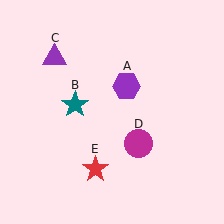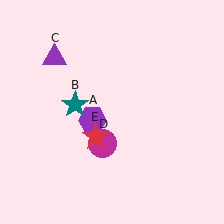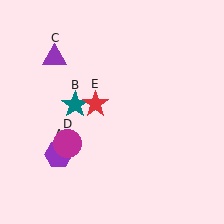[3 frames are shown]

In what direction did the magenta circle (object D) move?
The magenta circle (object D) moved left.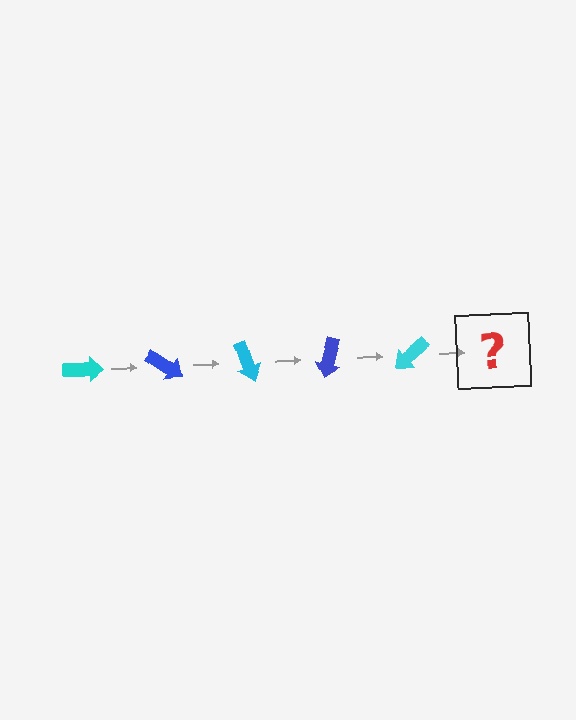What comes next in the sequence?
The next element should be a blue arrow, rotated 175 degrees from the start.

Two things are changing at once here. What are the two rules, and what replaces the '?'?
The two rules are that it rotates 35 degrees each step and the color cycles through cyan and blue. The '?' should be a blue arrow, rotated 175 degrees from the start.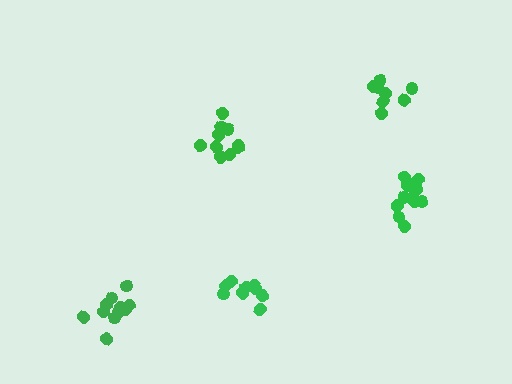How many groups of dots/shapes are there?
There are 5 groups.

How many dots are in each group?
Group 1: 11 dots, Group 2: 10 dots, Group 3: 9 dots, Group 4: 9 dots, Group 5: 14 dots (53 total).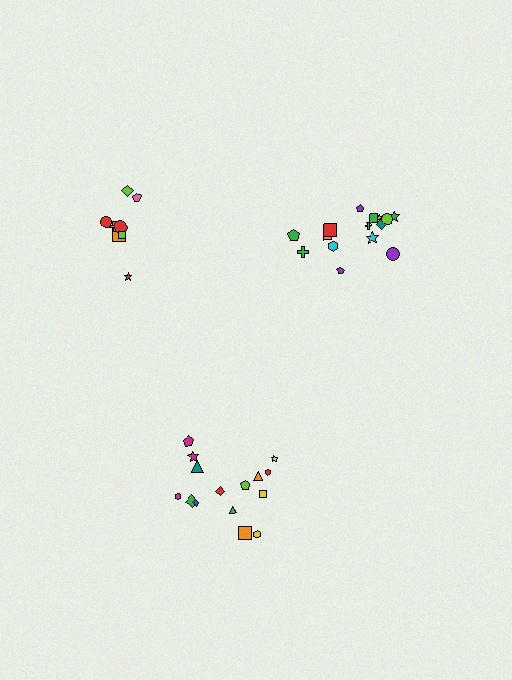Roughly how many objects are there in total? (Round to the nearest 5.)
Roughly 40 objects in total.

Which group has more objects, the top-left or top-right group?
The top-right group.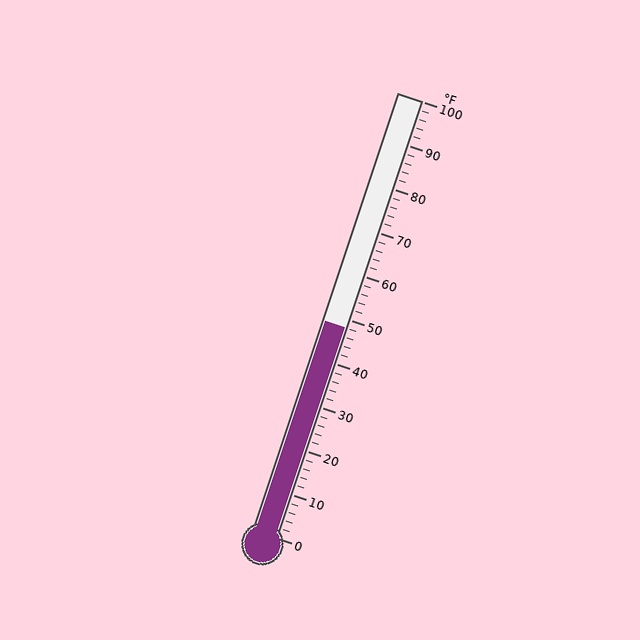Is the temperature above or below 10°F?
The temperature is above 10°F.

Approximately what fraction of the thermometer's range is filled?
The thermometer is filled to approximately 50% of its range.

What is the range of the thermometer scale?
The thermometer scale ranges from 0°F to 100°F.